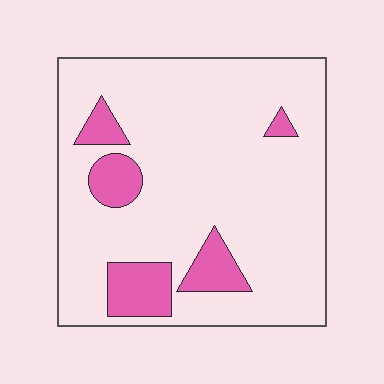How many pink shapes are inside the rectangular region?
5.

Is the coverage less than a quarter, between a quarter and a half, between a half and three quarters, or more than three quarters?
Less than a quarter.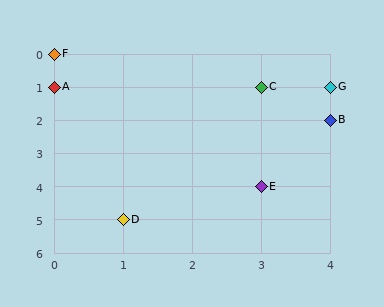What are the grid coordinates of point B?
Point B is at grid coordinates (4, 2).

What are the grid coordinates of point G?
Point G is at grid coordinates (4, 1).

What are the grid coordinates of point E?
Point E is at grid coordinates (3, 4).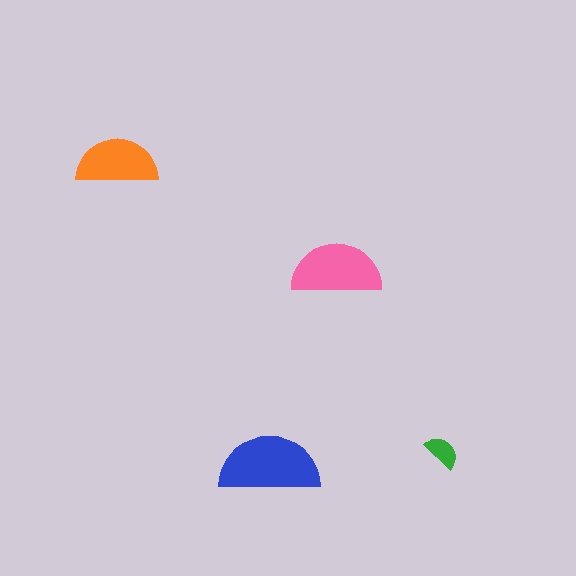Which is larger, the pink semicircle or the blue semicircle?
The blue one.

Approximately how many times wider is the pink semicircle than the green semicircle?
About 2.5 times wider.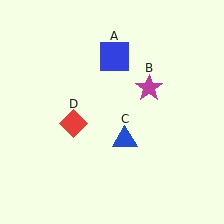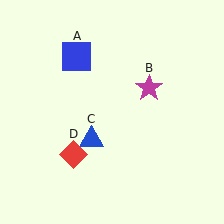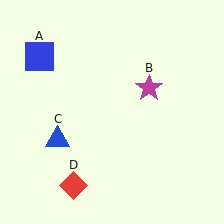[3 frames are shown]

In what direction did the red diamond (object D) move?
The red diamond (object D) moved down.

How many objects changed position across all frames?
3 objects changed position: blue square (object A), blue triangle (object C), red diamond (object D).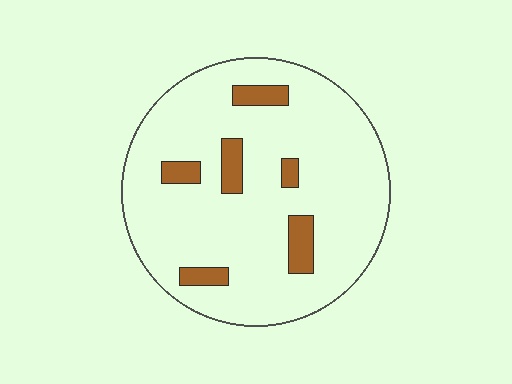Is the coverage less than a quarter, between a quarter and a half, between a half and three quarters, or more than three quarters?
Less than a quarter.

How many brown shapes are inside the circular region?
6.